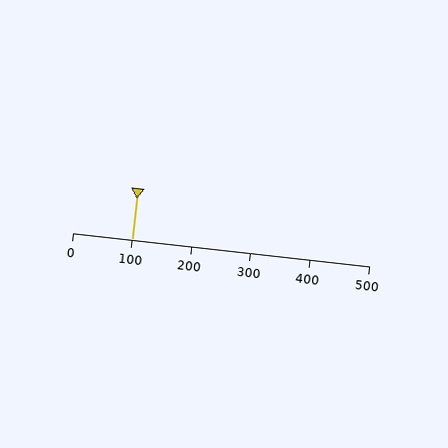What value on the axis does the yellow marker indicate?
The marker indicates approximately 100.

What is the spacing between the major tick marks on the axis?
The major ticks are spaced 100 apart.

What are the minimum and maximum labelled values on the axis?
The axis runs from 0 to 500.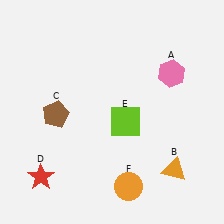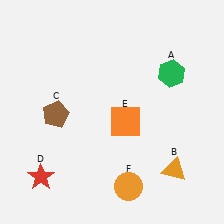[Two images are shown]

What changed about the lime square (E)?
In Image 1, E is lime. In Image 2, it changed to orange.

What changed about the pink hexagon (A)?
In Image 1, A is pink. In Image 2, it changed to green.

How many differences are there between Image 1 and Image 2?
There are 2 differences between the two images.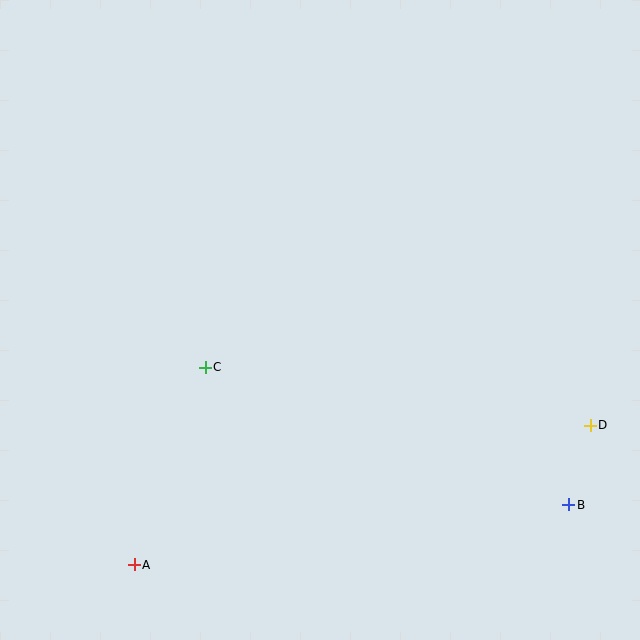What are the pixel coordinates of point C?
Point C is at (205, 367).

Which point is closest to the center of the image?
Point C at (205, 367) is closest to the center.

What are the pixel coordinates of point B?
Point B is at (569, 505).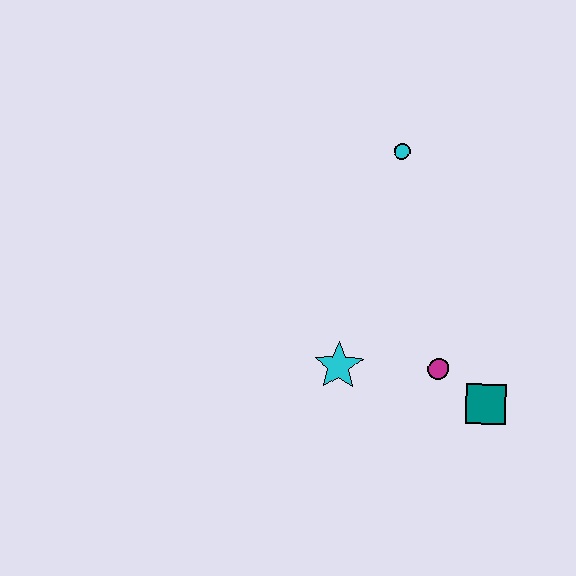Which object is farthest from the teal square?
The cyan circle is farthest from the teal square.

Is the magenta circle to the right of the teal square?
No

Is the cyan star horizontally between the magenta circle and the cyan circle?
No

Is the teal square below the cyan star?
Yes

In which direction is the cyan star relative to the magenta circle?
The cyan star is to the left of the magenta circle.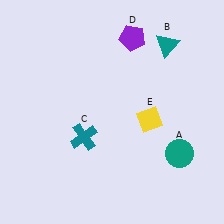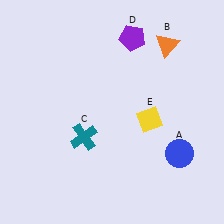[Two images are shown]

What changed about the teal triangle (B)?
In Image 1, B is teal. In Image 2, it changed to orange.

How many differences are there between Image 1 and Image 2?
There are 2 differences between the two images.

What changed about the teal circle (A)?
In Image 1, A is teal. In Image 2, it changed to blue.